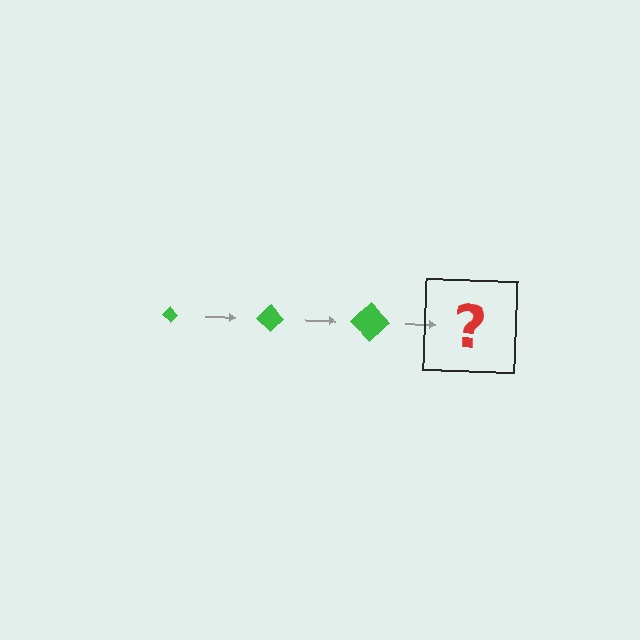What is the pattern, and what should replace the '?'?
The pattern is that the diamond gets progressively larger each step. The '?' should be a green diamond, larger than the previous one.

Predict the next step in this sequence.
The next step is a green diamond, larger than the previous one.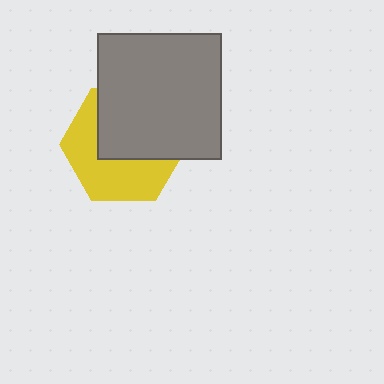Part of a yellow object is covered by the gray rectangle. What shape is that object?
It is a hexagon.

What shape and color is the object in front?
The object in front is a gray rectangle.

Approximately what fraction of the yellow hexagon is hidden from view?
Roughly 50% of the yellow hexagon is hidden behind the gray rectangle.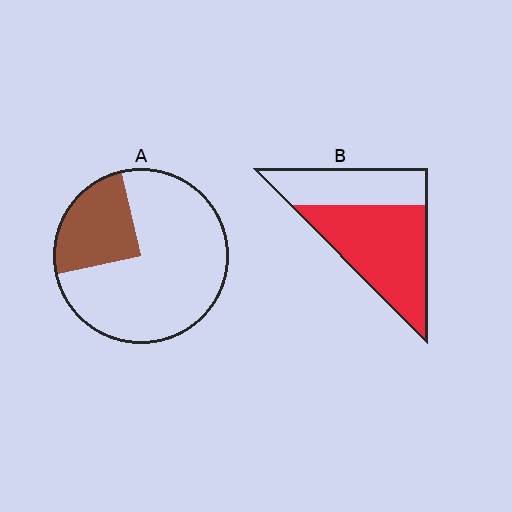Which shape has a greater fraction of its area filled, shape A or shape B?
Shape B.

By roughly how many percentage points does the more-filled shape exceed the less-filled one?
By roughly 40 percentage points (B over A).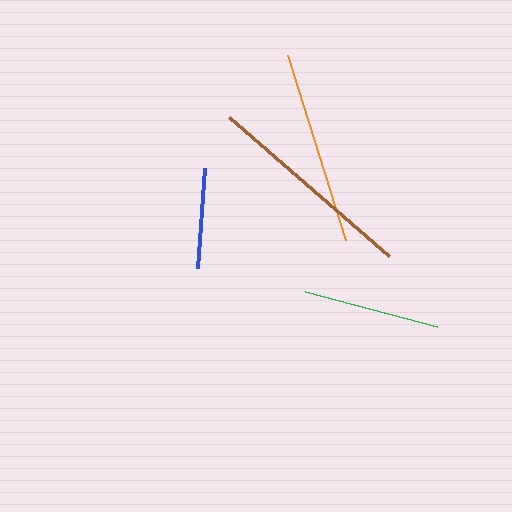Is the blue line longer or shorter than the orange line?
The orange line is longer than the blue line.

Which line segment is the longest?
The brown line is the longest at approximately 212 pixels.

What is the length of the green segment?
The green segment is approximately 136 pixels long.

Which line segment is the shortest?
The blue line is the shortest at approximately 100 pixels.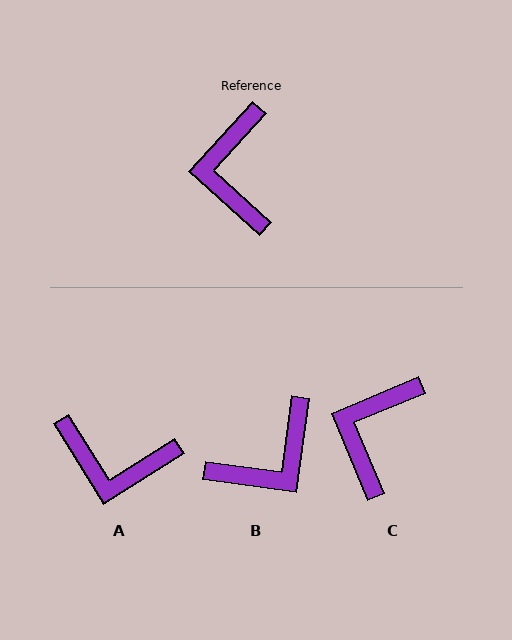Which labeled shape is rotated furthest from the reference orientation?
B, about 125 degrees away.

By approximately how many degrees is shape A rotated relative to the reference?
Approximately 74 degrees counter-clockwise.